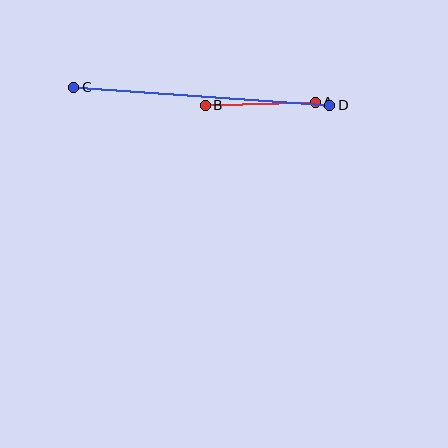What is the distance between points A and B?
The distance is approximately 110 pixels.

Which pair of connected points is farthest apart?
Points C and D are farthest apart.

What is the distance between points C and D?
The distance is approximately 257 pixels.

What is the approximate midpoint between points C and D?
The midpoint is at approximately (202, 96) pixels.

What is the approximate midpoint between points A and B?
The midpoint is at approximately (260, 104) pixels.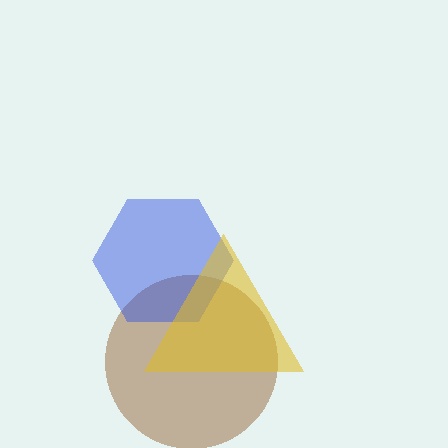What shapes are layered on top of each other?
The layered shapes are: a brown circle, a blue hexagon, a yellow triangle.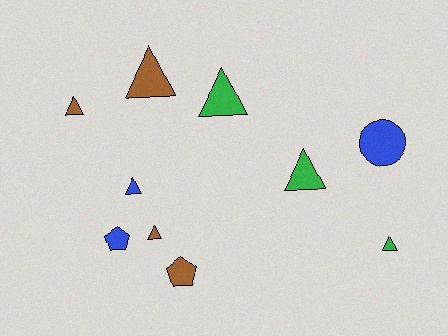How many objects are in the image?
There are 10 objects.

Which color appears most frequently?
Brown, with 4 objects.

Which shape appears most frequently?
Triangle, with 7 objects.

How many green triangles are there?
There are 3 green triangles.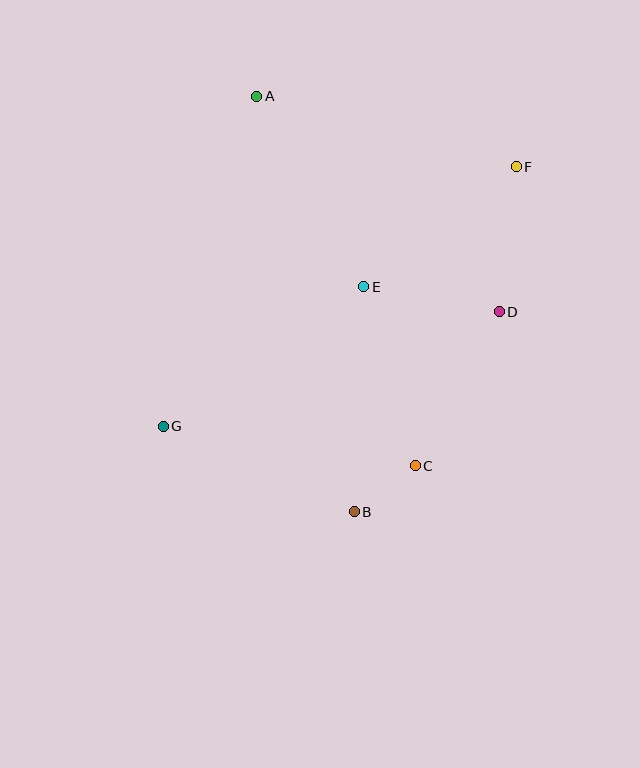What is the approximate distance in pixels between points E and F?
The distance between E and F is approximately 194 pixels.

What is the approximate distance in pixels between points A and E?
The distance between A and E is approximately 219 pixels.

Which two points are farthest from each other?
Points F and G are farthest from each other.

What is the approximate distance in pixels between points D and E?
The distance between D and E is approximately 138 pixels.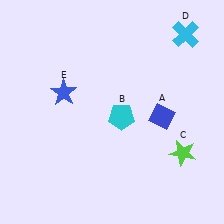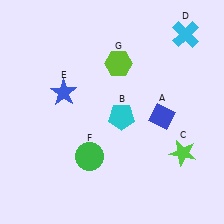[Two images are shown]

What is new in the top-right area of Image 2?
A lime hexagon (G) was added in the top-right area of Image 2.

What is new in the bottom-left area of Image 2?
A green circle (F) was added in the bottom-left area of Image 2.